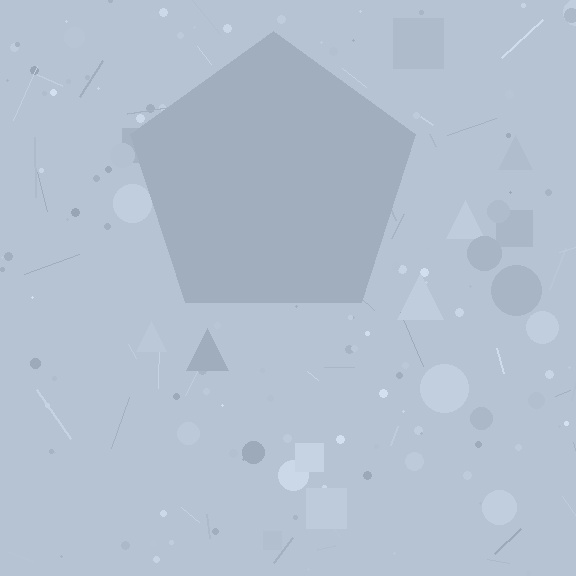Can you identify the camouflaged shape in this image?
The camouflaged shape is a pentagon.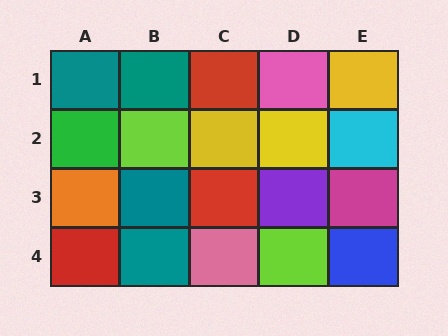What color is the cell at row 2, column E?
Cyan.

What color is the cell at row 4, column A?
Red.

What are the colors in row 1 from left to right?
Teal, teal, red, pink, yellow.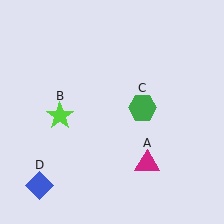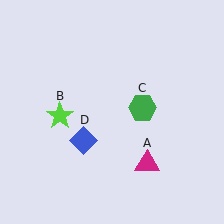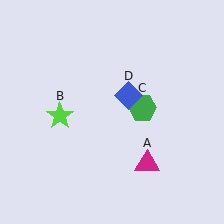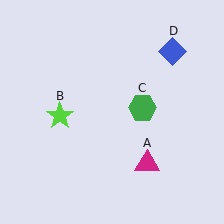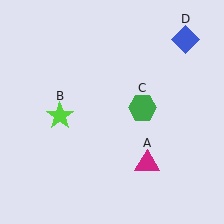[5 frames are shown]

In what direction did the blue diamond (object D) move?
The blue diamond (object D) moved up and to the right.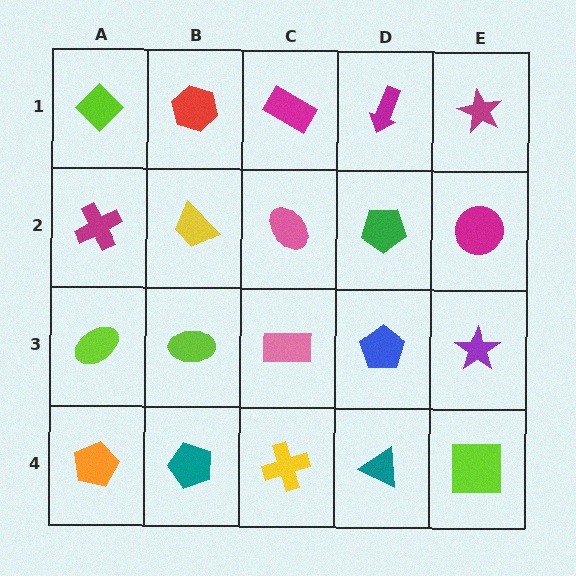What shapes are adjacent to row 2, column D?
A magenta arrow (row 1, column D), a blue pentagon (row 3, column D), a pink ellipse (row 2, column C), a magenta circle (row 2, column E).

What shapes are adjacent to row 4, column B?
A lime ellipse (row 3, column B), an orange pentagon (row 4, column A), a yellow cross (row 4, column C).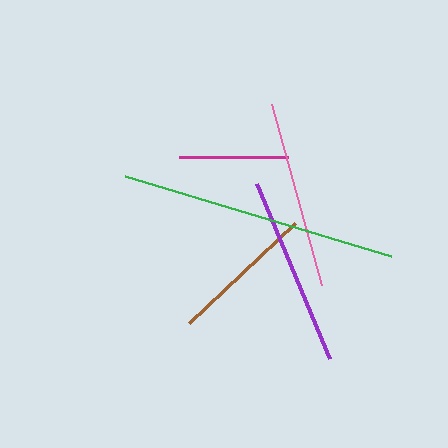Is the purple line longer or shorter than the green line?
The green line is longer than the purple line.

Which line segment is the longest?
The green line is the longest at approximately 278 pixels.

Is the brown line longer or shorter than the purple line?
The purple line is longer than the brown line.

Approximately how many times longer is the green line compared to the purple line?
The green line is approximately 1.5 times the length of the purple line.